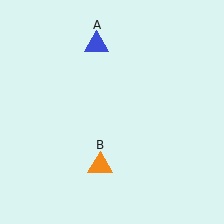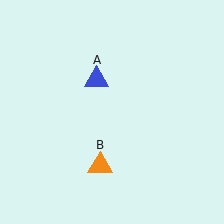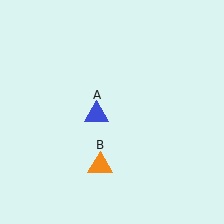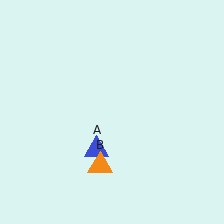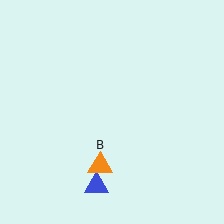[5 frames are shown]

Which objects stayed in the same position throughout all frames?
Orange triangle (object B) remained stationary.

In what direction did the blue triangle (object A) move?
The blue triangle (object A) moved down.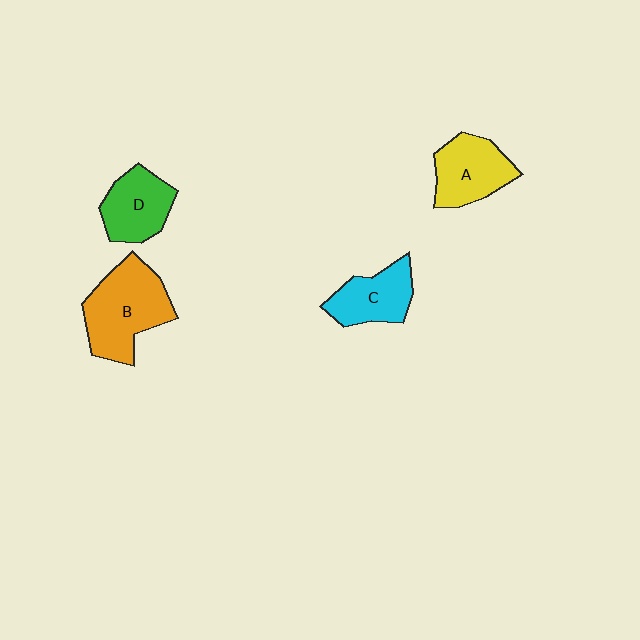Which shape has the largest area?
Shape B (orange).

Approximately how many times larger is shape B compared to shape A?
Approximately 1.4 times.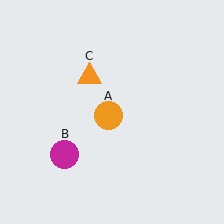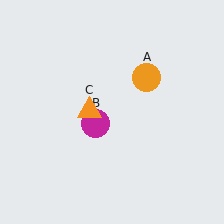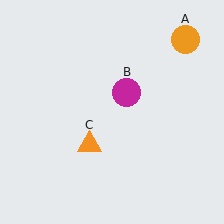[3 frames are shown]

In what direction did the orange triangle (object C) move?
The orange triangle (object C) moved down.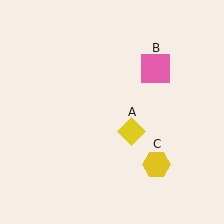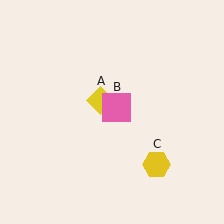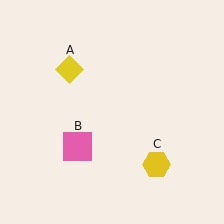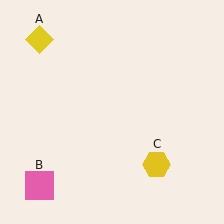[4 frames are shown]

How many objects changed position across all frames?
2 objects changed position: yellow diamond (object A), pink square (object B).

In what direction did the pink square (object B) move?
The pink square (object B) moved down and to the left.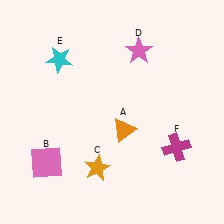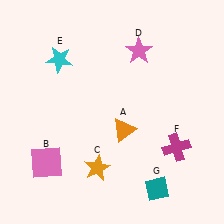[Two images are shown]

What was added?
A teal diamond (G) was added in Image 2.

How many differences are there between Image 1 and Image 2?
There is 1 difference between the two images.